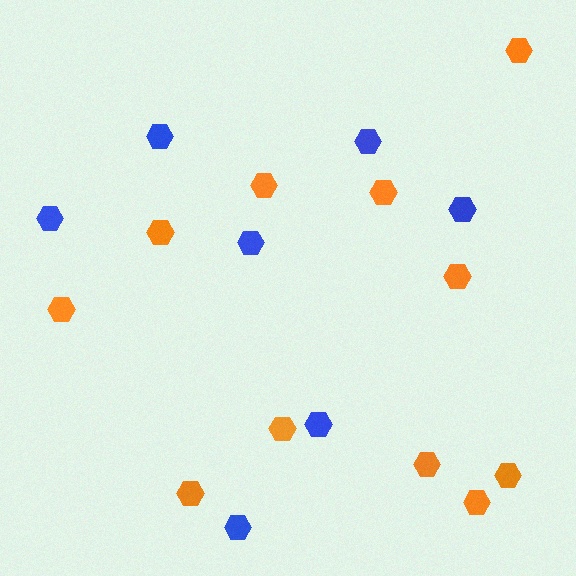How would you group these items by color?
There are 2 groups: one group of orange hexagons (11) and one group of blue hexagons (7).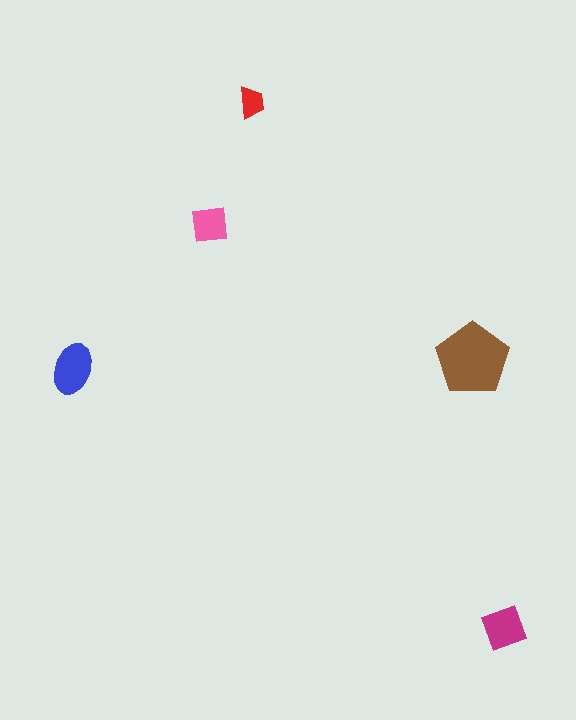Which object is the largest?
The brown pentagon.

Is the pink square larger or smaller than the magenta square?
Smaller.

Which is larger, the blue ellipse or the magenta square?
The blue ellipse.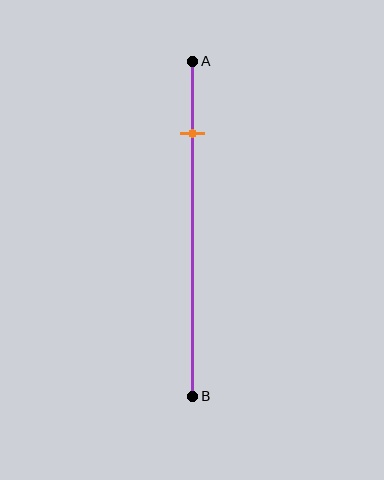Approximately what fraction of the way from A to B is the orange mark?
The orange mark is approximately 20% of the way from A to B.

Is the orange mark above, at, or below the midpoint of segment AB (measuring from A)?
The orange mark is above the midpoint of segment AB.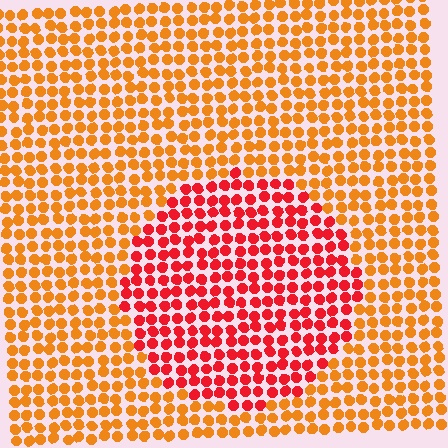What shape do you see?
I see a circle.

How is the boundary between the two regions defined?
The boundary is defined purely by a slight shift in hue (about 36 degrees). Spacing, size, and orientation are identical on both sides.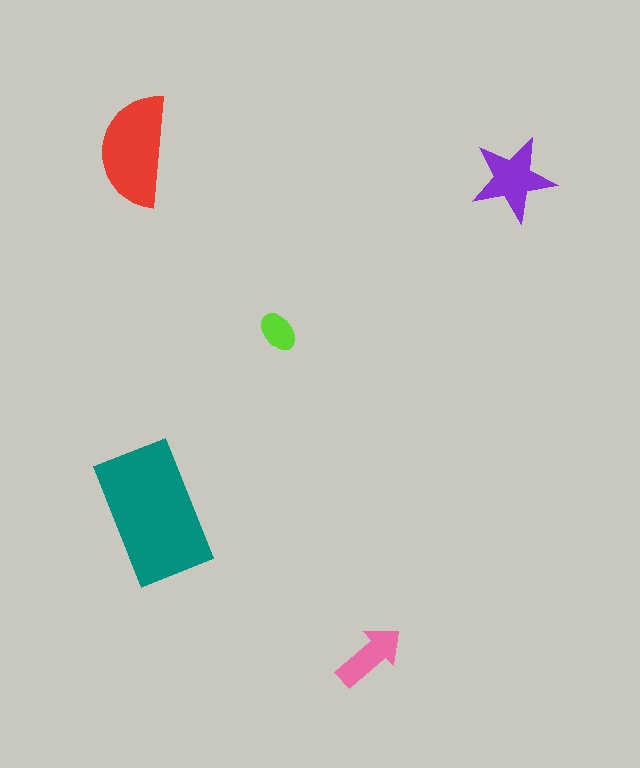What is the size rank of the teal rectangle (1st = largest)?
1st.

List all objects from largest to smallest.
The teal rectangle, the red semicircle, the purple star, the pink arrow, the lime ellipse.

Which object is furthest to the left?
The red semicircle is leftmost.